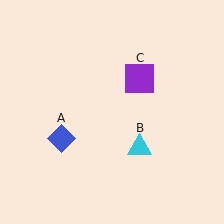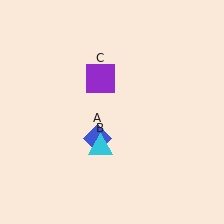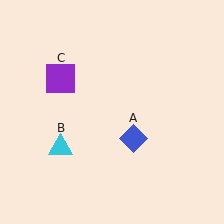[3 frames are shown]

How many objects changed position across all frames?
3 objects changed position: blue diamond (object A), cyan triangle (object B), purple square (object C).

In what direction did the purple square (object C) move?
The purple square (object C) moved left.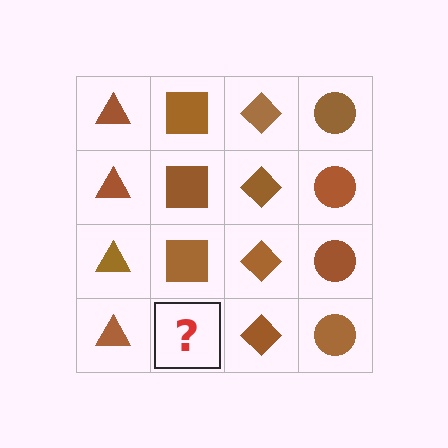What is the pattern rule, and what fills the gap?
The rule is that each column has a consistent shape. The gap should be filled with a brown square.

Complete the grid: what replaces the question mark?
The question mark should be replaced with a brown square.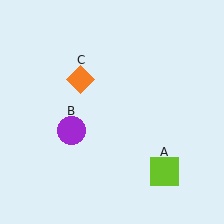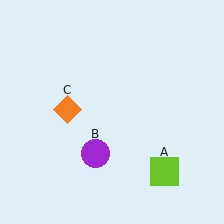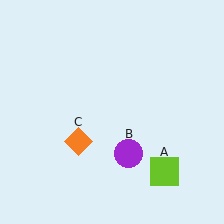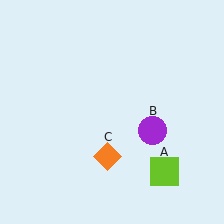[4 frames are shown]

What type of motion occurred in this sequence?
The purple circle (object B), orange diamond (object C) rotated counterclockwise around the center of the scene.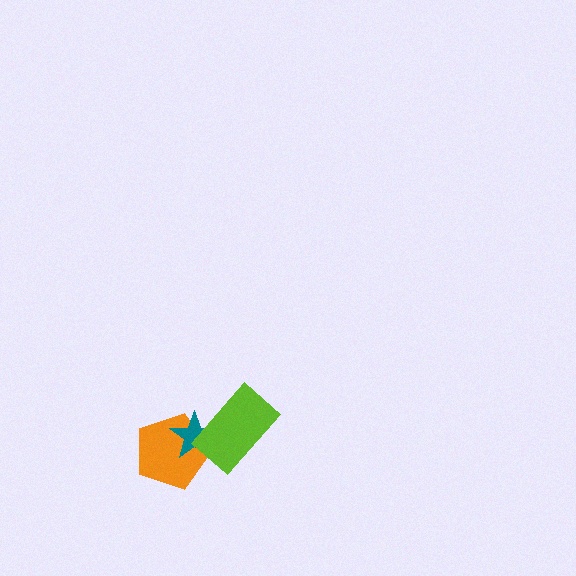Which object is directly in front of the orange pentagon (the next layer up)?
The teal star is directly in front of the orange pentagon.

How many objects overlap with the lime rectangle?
2 objects overlap with the lime rectangle.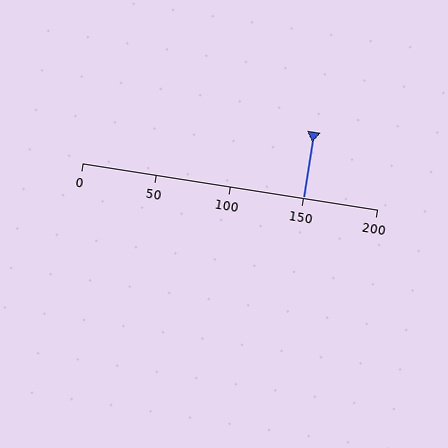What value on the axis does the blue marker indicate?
The marker indicates approximately 150.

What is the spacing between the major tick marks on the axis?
The major ticks are spaced 50 apart.